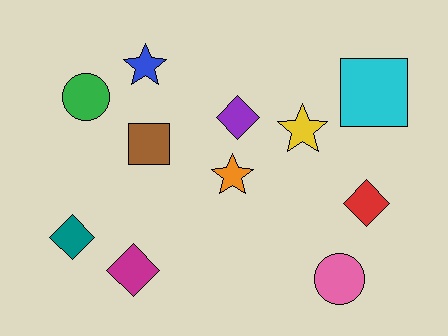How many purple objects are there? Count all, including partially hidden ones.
There is 1 purple object.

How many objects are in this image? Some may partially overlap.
There are 11 objects.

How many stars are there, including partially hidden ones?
There are 3 stars.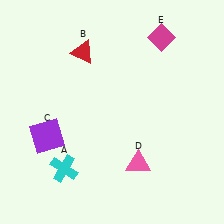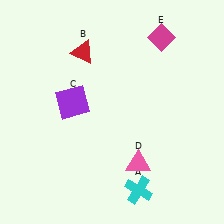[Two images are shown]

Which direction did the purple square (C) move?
The purple square (C) moved up.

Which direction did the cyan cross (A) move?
The cyan cross (A) moved right.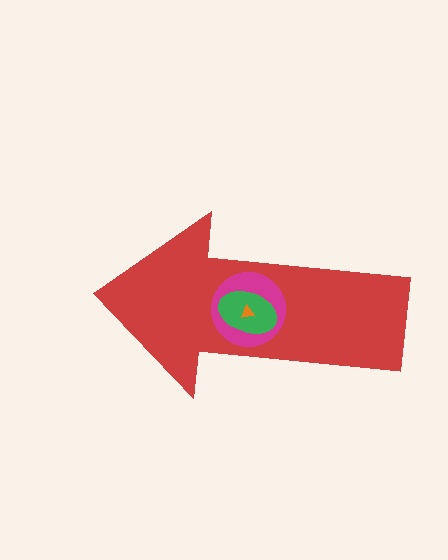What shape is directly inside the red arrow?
The magenta circle.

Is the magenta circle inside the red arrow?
Yes.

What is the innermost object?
The orange triangle.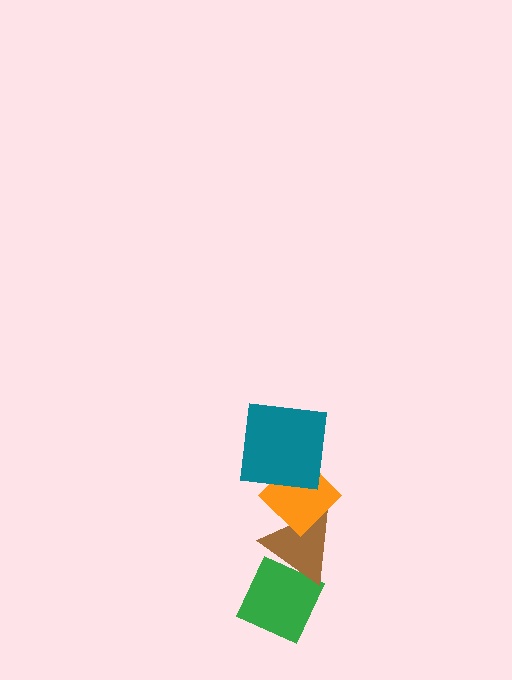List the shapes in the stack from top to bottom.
From top to bottom: the teal square, the orange diamond, the brown triangle, the green diamond.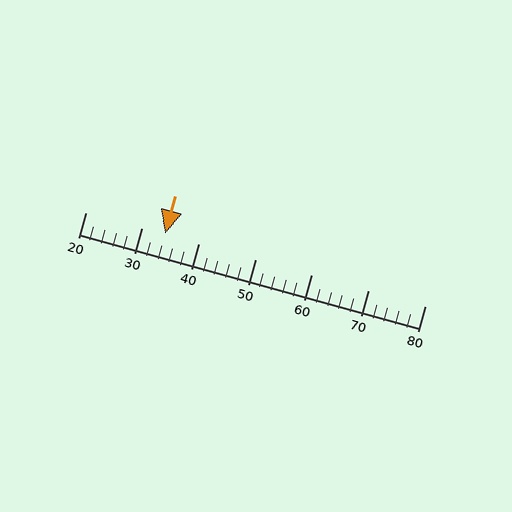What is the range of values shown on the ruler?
The ruler shows values from 20 to 80.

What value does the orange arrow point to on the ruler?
The orange arrow points to approximately 34.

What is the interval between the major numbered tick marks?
The major tick marks are spaced 10 units apart.